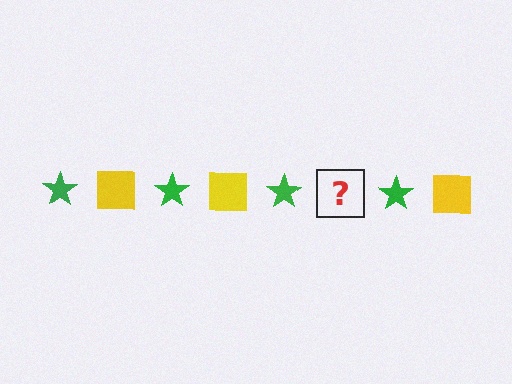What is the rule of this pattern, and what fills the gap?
The rule is that the pattern alternates between green star and yellow square. The gap should be filled with a yellow square.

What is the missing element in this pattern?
The missing element is a yellow square.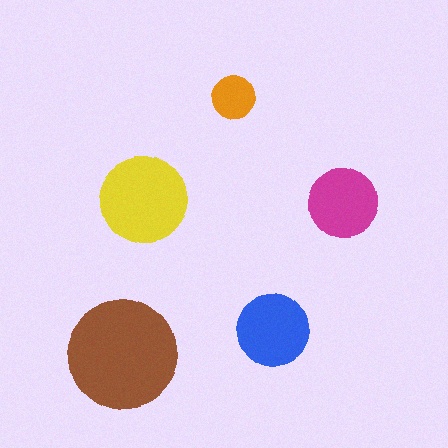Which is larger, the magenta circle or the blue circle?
The blue one.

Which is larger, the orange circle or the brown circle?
The brown one.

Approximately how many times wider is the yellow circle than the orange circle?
About 2 times wider.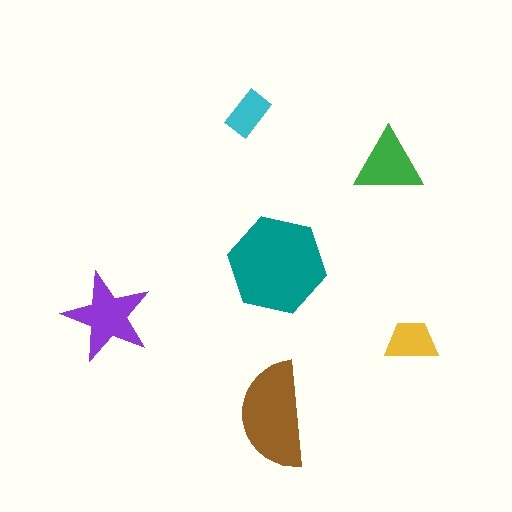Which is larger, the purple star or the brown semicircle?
The brown semicircle.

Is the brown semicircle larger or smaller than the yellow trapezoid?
Larger.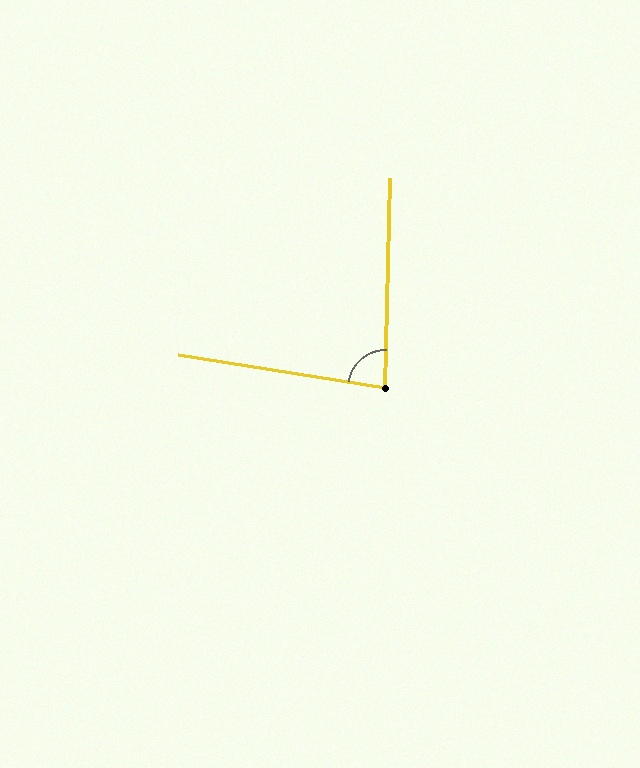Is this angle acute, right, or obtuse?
It is acute.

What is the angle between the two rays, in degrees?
Approximately 82 degrees.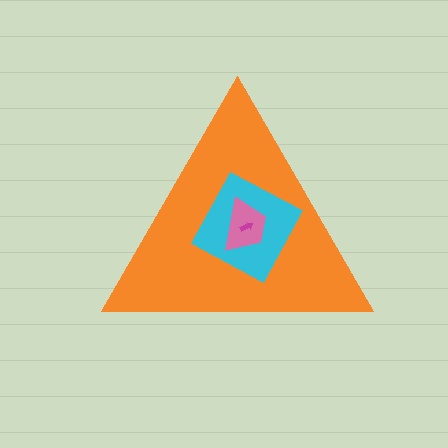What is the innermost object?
The magenta arrow.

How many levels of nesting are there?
4.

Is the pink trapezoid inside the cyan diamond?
Yes.